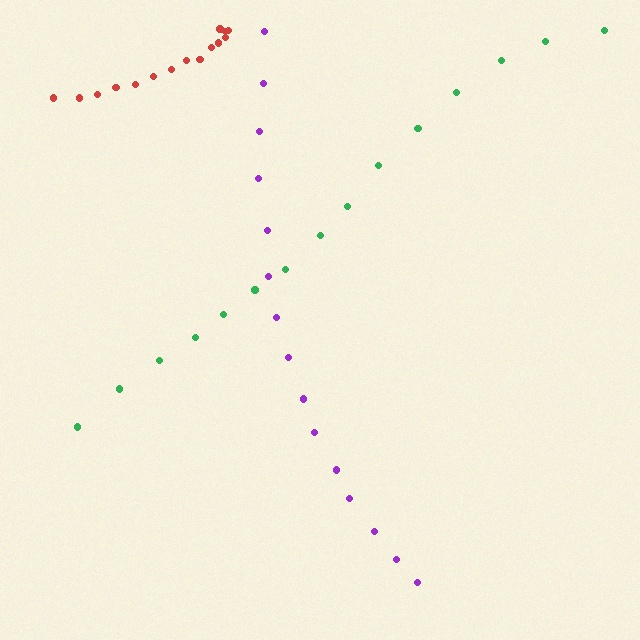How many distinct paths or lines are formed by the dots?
There are 3 distinct paths.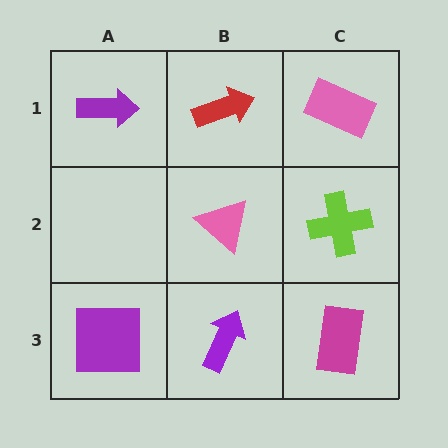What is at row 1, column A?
A purple arrow.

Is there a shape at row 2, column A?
No, that cell is empty.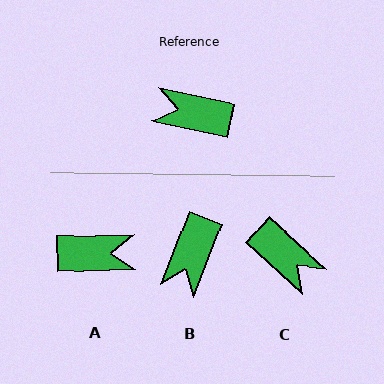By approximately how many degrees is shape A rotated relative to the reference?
Approximately 167 degrees clockwise.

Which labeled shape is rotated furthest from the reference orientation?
A, about 167 degrees away.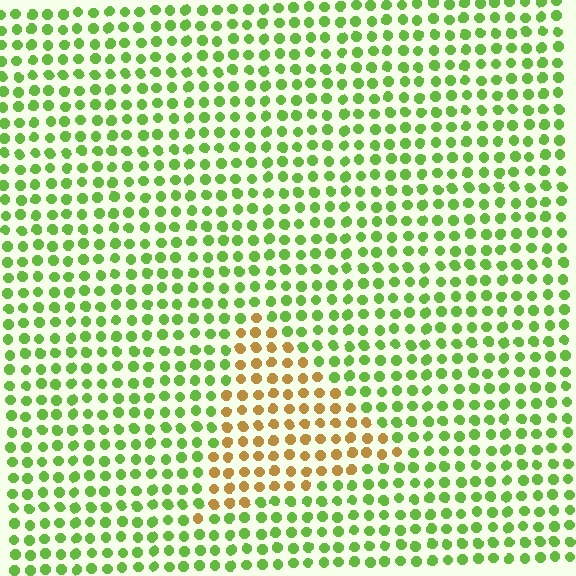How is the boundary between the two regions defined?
The boundary is defined purely by a slight shift in hue (about 65 degrees). Spacing, size, and orientation are identical on both sides.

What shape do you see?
I see a triangle.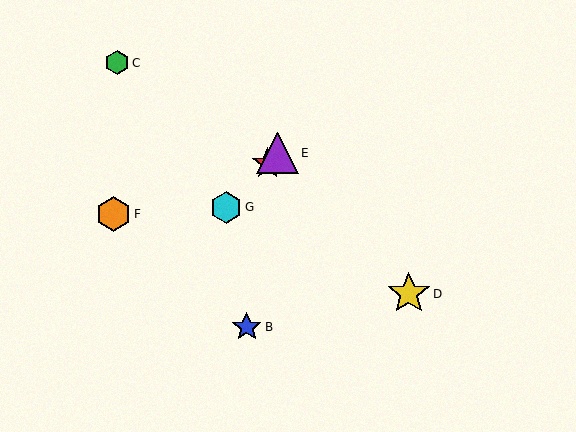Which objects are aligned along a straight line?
Objects A, E, G are aligned along a straight line.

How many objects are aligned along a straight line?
3 objects (A, E, G) are aligned along a straight line.